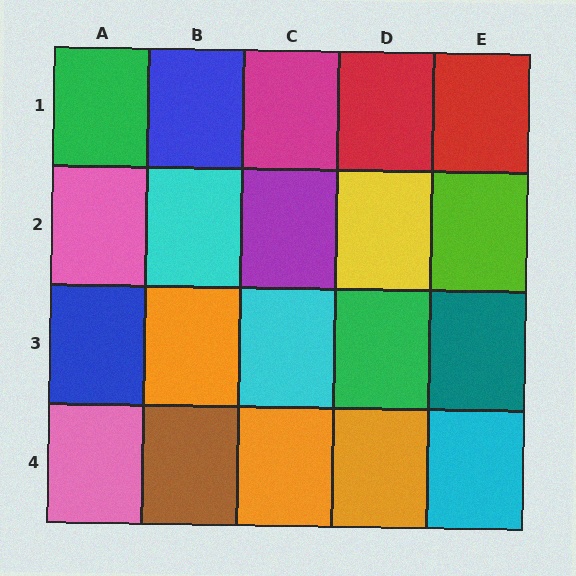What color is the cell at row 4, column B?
Brown.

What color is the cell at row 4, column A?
Pink.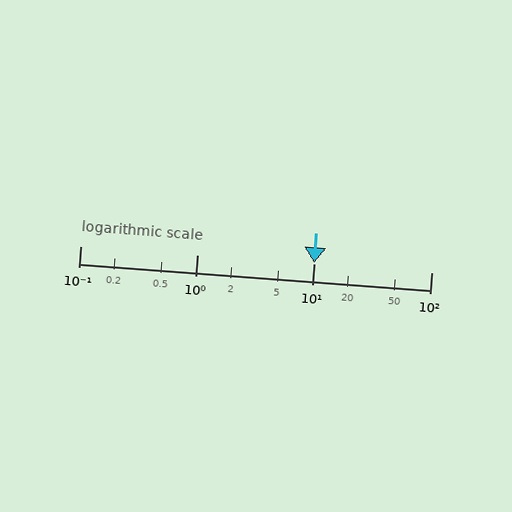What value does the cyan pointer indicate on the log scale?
The pointer indicates approximately 10.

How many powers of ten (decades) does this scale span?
The scale spans 3 decades, from 0.1 to 100.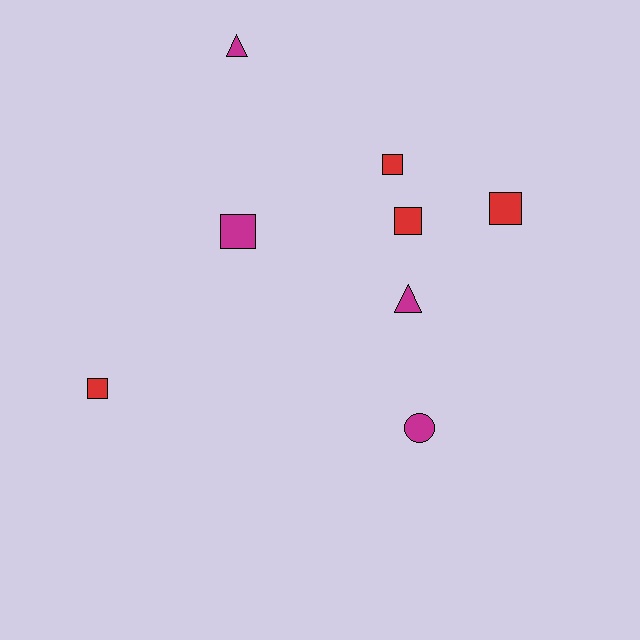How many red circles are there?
There are no red circles.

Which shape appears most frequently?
Square, with 5 objects.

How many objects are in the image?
There are 8 objects.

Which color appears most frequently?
Red, with 4 objects.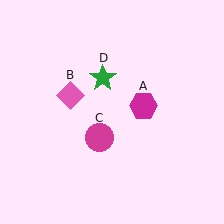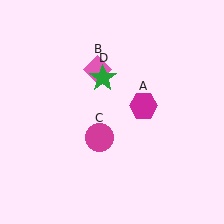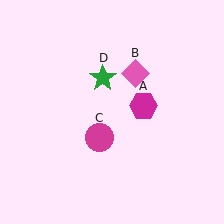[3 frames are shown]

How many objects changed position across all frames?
1 object changed position: pink diamond (object B).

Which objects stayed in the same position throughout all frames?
Magenta hexagon (object A) and magenta circle (object C) and green star (object D) remained stationary.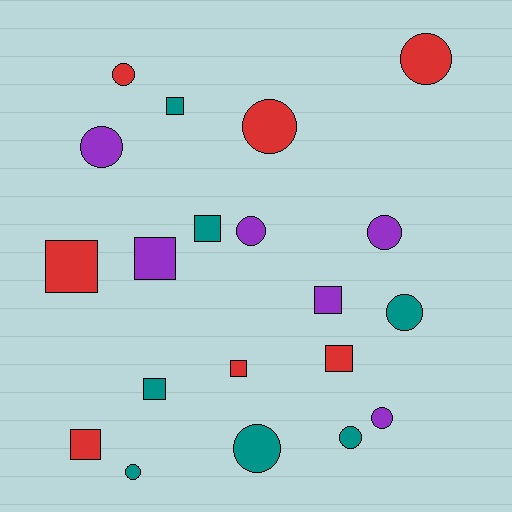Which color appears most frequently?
Red, with 7 objects.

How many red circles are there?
There are 3 red circles.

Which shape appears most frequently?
Circle, with 11 objects.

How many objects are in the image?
There are 20 objects.